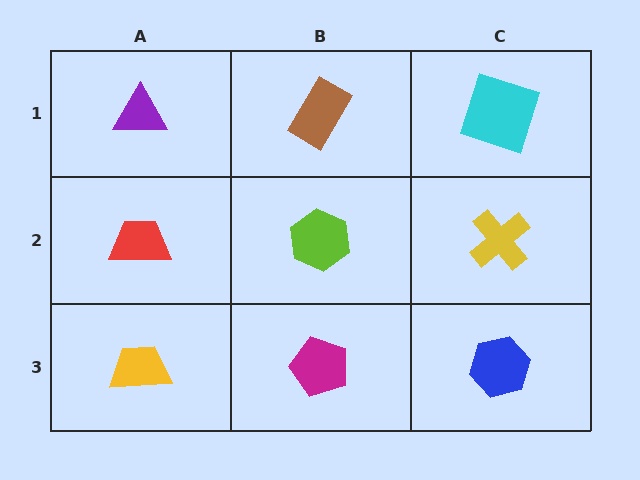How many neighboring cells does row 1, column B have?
3.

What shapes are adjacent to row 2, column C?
A cyan square (row 1, column C), a blue hexagon (row 3, column C), a lime hexagon (row 2, column B).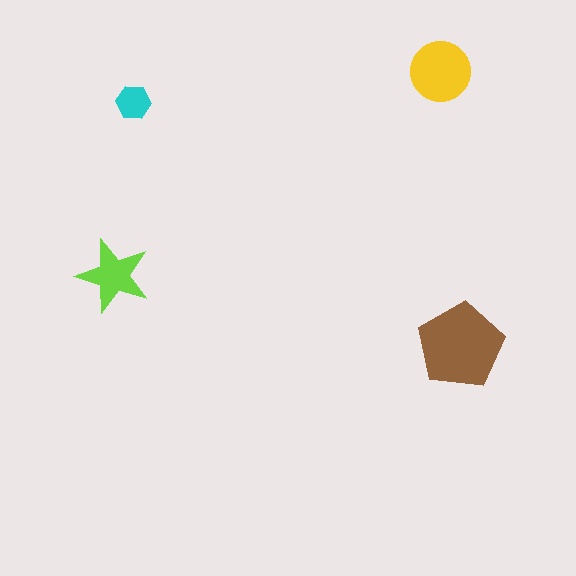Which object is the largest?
The brown pentagon.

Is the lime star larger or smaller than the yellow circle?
Smaller.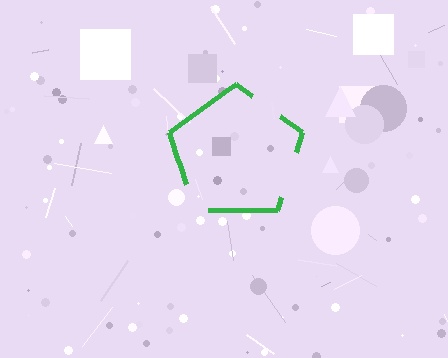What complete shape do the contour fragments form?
The contour fragments form a pentagon.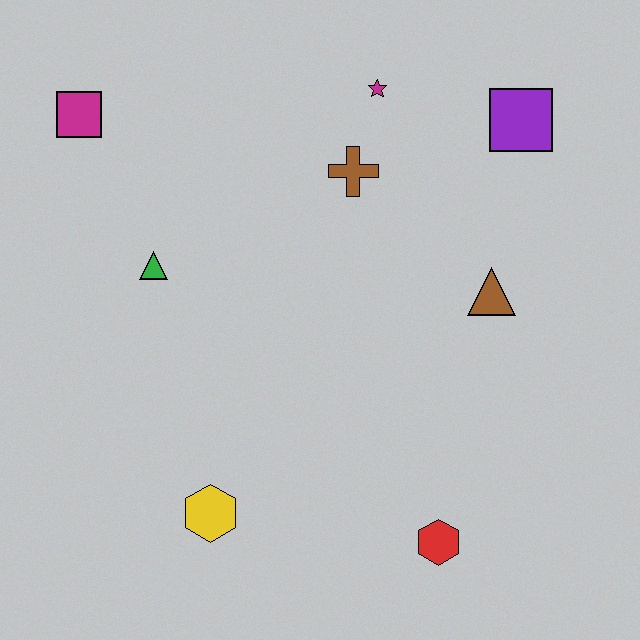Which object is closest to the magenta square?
The green triangle is closest to the magenta square.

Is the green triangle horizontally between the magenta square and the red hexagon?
Yes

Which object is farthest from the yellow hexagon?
The purple square is farthest from the yellow hexagon.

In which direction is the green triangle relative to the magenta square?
The green triangle is below the magenta square.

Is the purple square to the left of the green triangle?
No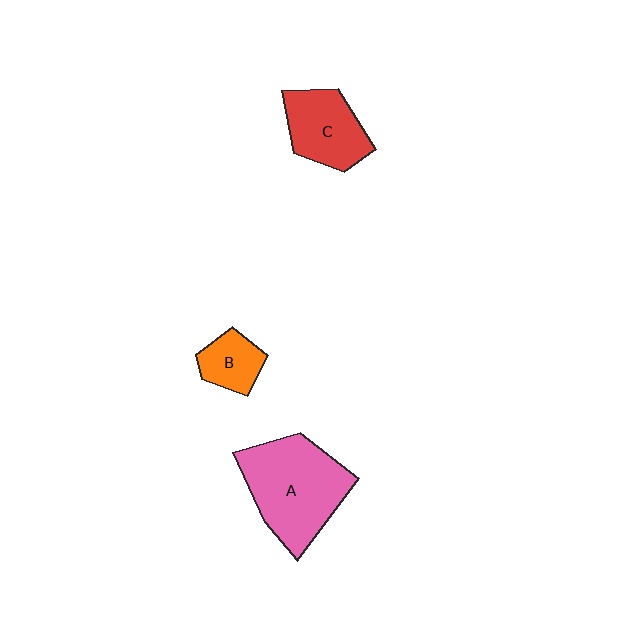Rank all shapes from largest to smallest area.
From largest to smallest: A (pink), C (red), B (orange).